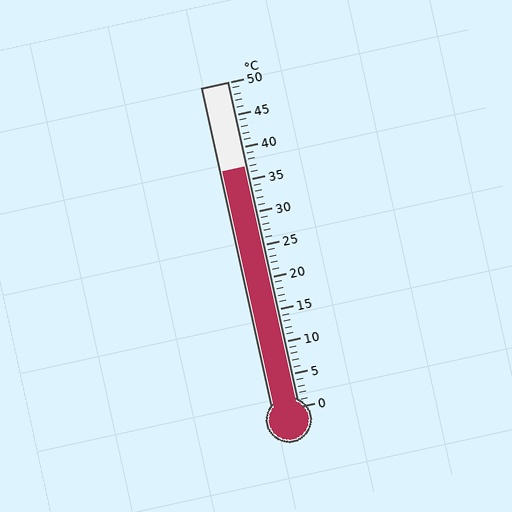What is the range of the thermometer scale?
The thermometer scale ranges from 0°C to 50°C.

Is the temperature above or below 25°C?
The temperature is above 25°C.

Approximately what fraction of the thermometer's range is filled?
The thermometer is filled to approximately 75% of its range.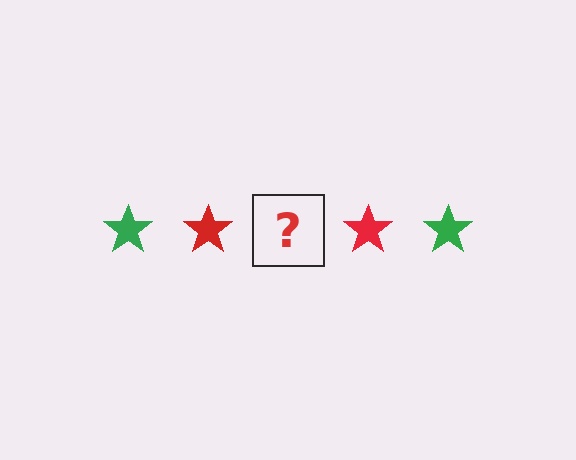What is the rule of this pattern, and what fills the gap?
The rule is that the pattern cycles through green, red stars. The gap should be filled with a green star.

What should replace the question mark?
The question mark should be replaced with a green star.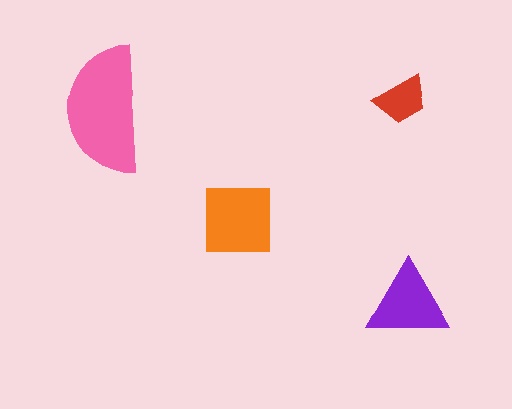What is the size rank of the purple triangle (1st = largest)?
3rd.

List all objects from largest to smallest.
The pink semicircle, the orange square, the purple triangle, the red trapezoid.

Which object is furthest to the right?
The purple triangle is rightmost.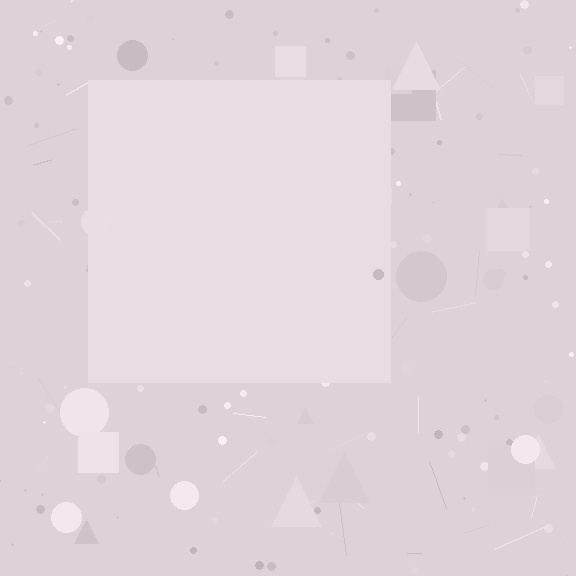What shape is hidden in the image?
A square is hidden in the image.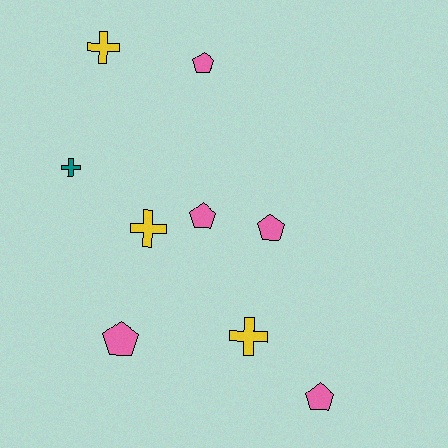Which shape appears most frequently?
Pentagon, with 5 objects.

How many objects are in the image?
There are 9 objects.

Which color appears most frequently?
Pink, with 5 objects.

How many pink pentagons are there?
There are 5 pink pentagons.